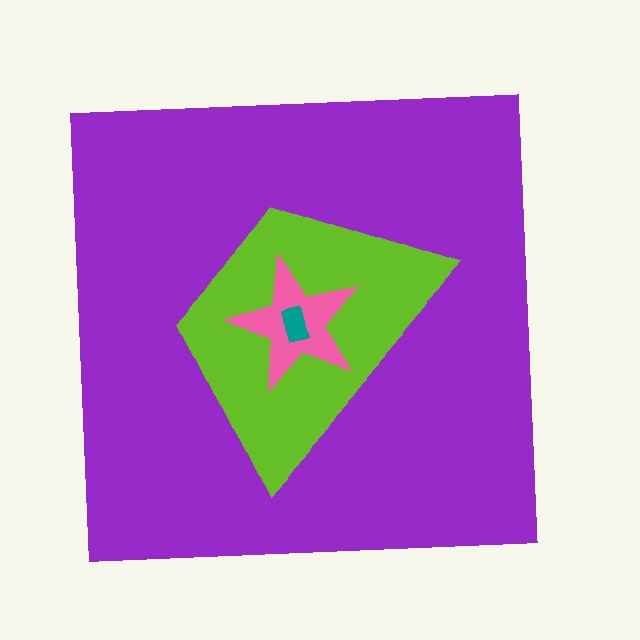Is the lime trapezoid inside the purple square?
Yes.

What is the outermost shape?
The purple square.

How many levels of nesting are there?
4.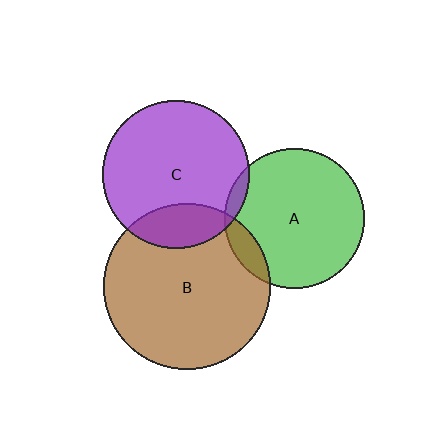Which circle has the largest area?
Circle B (brown).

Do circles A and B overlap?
Yes.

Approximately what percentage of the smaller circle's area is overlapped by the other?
Approximately 10%.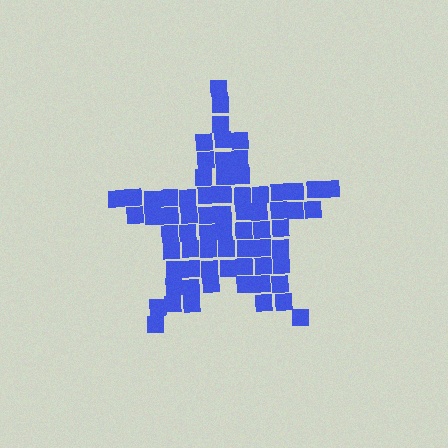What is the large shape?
The large shape is a star.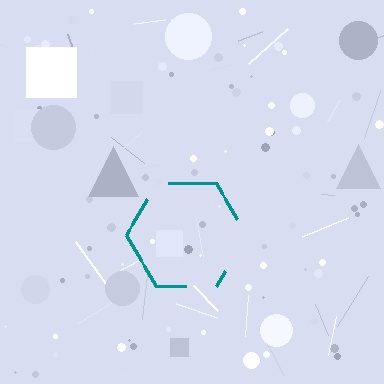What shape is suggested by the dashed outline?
The dashed outline suggests a hexagon.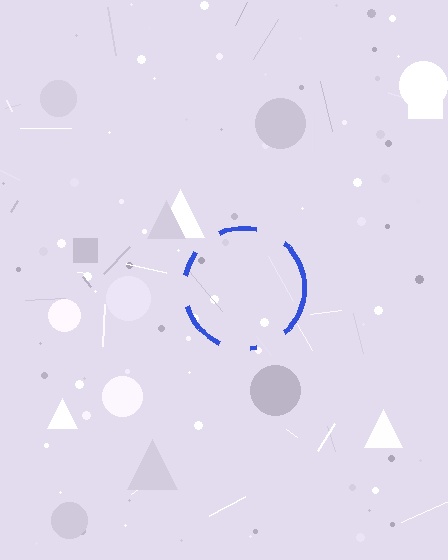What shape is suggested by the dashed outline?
The dashed outline suggests a circle.